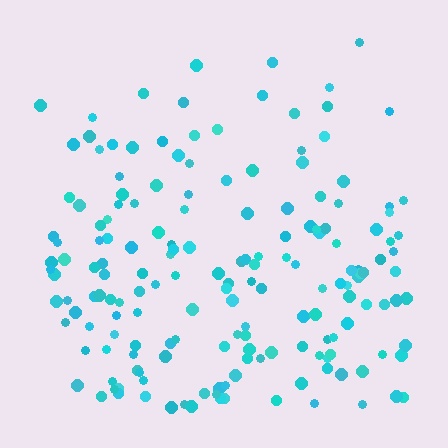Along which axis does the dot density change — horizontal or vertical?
Vertical.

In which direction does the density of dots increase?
From top to bottom, with the bottom side densest.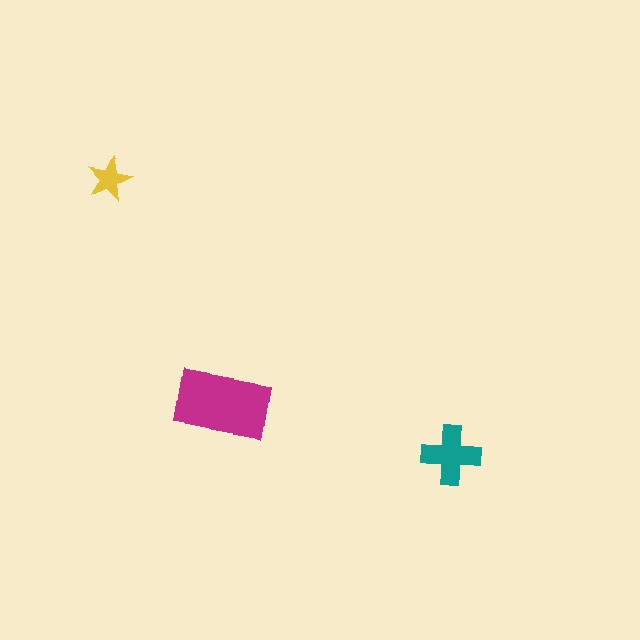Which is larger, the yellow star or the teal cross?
The teal cross.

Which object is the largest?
The magenta rectangle.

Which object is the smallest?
The yellow star.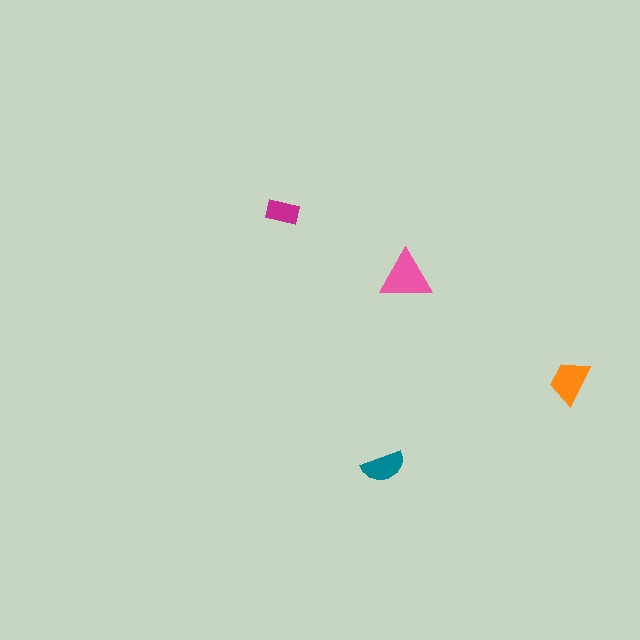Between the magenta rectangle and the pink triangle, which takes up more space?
The pink triangle.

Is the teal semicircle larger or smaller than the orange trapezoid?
Smaller.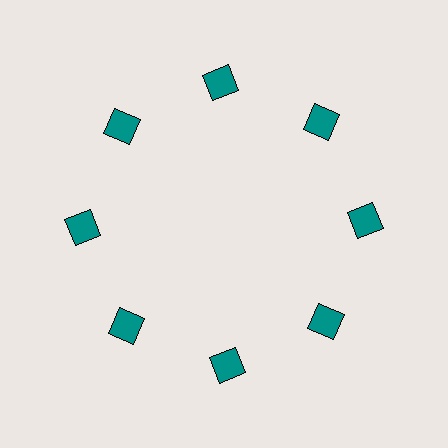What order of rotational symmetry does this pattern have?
This pattern has 8-fold rotational symmetry.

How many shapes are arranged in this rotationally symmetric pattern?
There are 8 shapes, arranged in 8 groups of 1.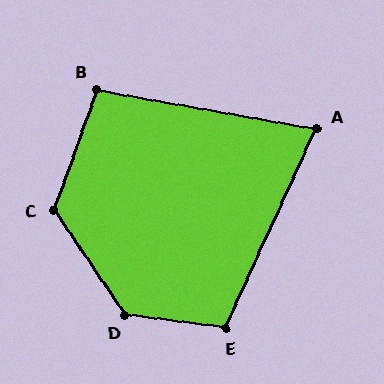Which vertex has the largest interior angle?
D, at approximately 132 degrees.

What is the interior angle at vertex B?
Approximately 100 degrees (obtuse).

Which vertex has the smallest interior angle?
A, at approximately 75 degrees.